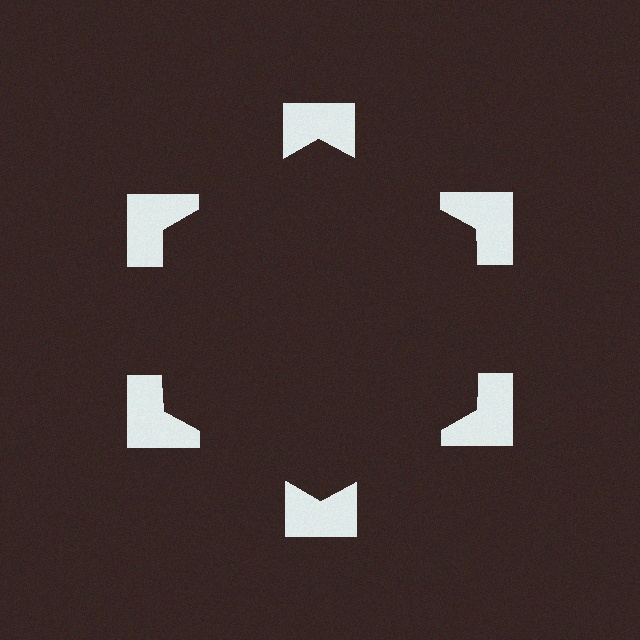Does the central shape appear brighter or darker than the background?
It typically appears slightly darker than the background, even though no actual brightness change is drawn.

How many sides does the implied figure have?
6 sides.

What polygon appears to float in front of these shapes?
An illusory hexagon — its edges are inferred from the aligned wedge cuts in the notched squares, not physically drawn.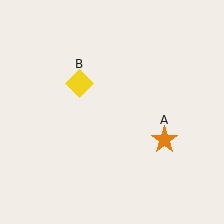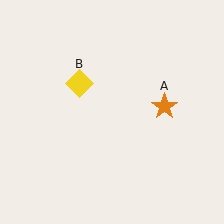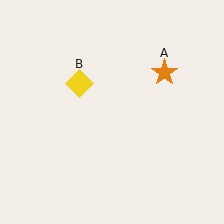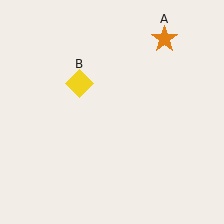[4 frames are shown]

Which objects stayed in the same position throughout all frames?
Yellow diamond (object B) remained stationary.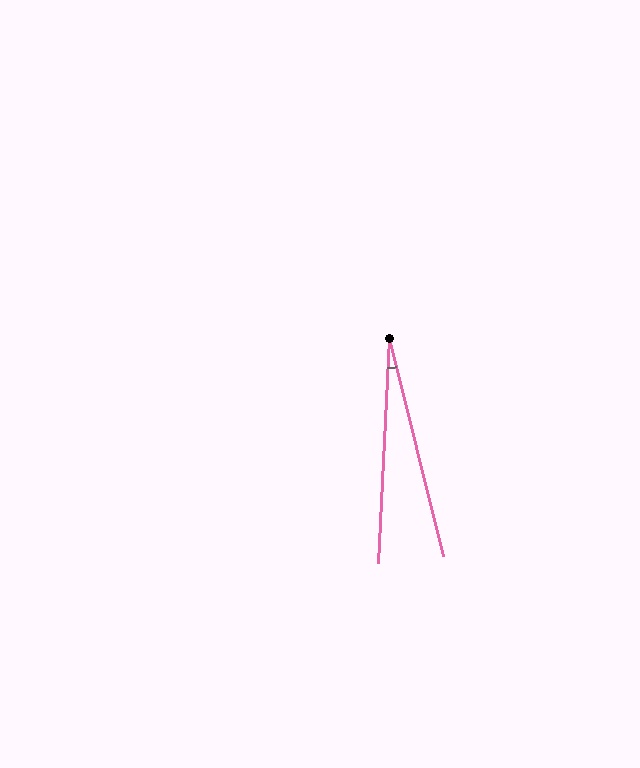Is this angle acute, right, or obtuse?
It is acute.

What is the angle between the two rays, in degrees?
Approximately 17 degrees.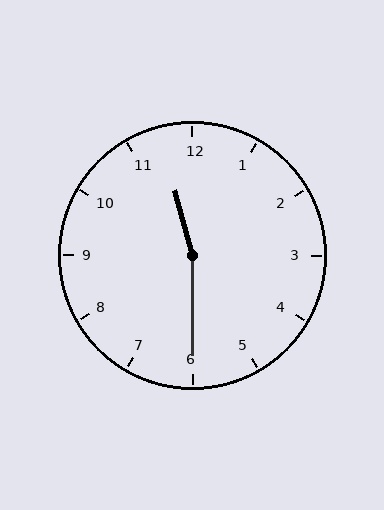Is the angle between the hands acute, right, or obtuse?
It is obtuse.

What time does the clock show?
11:30.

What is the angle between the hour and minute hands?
Approximately 165 degrees.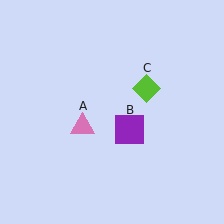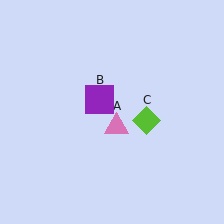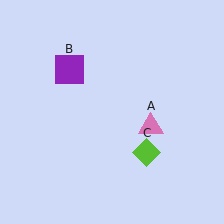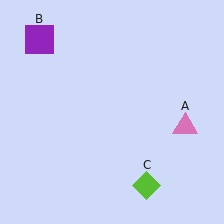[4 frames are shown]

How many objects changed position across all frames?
3 objects changed position: pink triangle (object A), purple square (object B), lime diamond (object C).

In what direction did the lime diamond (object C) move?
The lime diamond (object C) moved down.